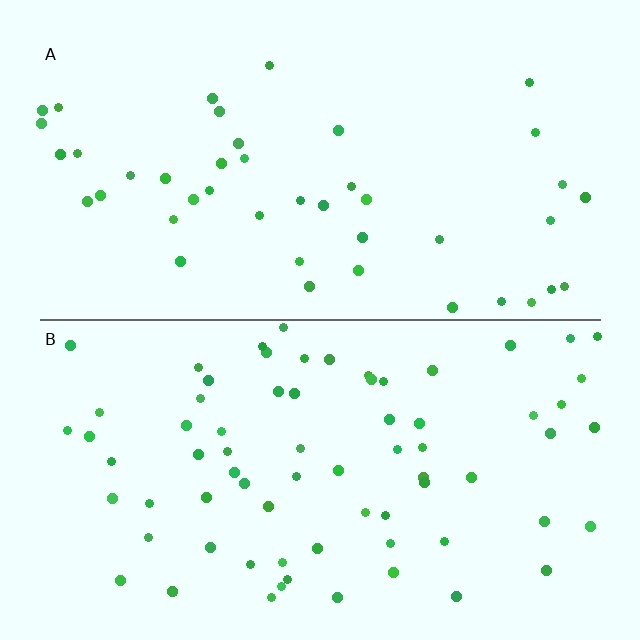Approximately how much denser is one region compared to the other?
Approximately 1.7× — region B over region A.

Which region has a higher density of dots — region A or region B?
B (the bottom).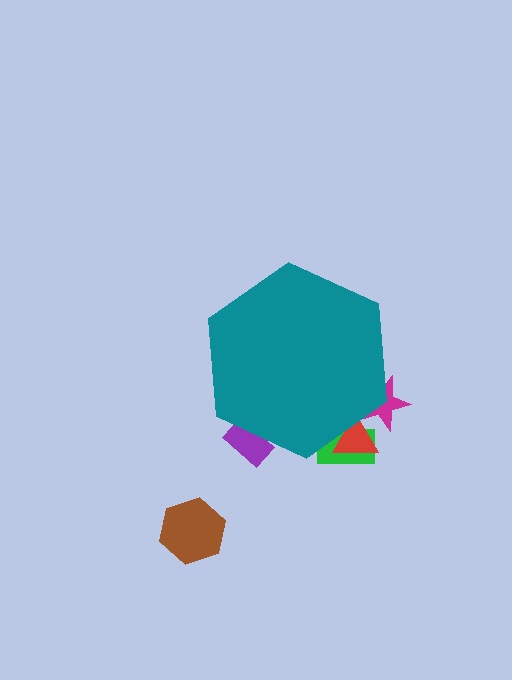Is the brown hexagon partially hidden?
No, the brown hexagon is fully visible.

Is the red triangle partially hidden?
Yes, the red triangle is partially hidden behind the teal hexagon.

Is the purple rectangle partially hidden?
Yes, the purple rectangle is partially hidden behind the teal hexagon.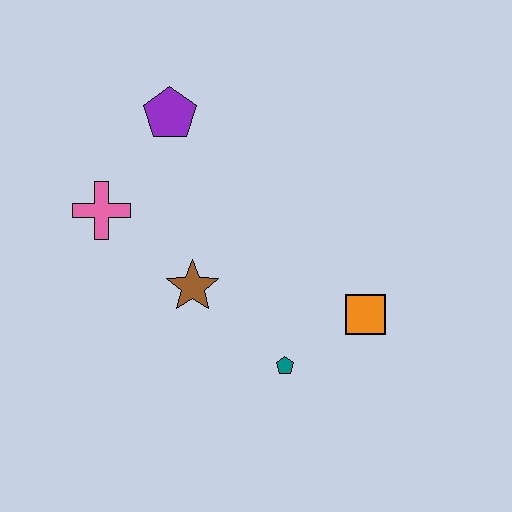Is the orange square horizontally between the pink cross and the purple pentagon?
No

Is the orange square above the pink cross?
No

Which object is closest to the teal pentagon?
The orange square is closest to the teal pentagon.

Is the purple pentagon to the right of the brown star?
No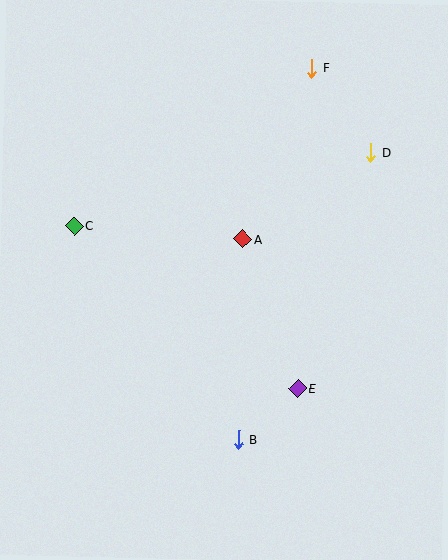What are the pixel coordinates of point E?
Point E is at (298, 389).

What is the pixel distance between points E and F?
The distance between E and F is 321 pixels.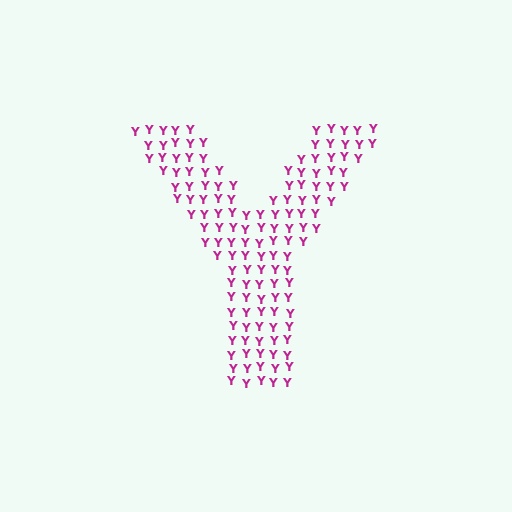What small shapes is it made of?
It is made of small letter Y's.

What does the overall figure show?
The overall figure shows the letter Y.